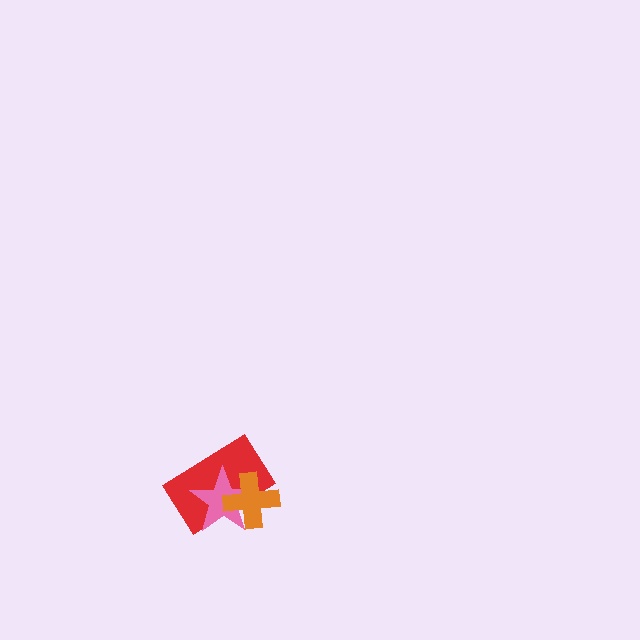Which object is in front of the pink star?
The orange cross is in front of the pink star.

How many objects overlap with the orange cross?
2 objects overlap with the orange cross.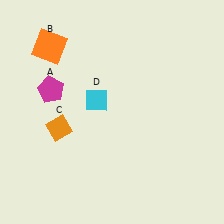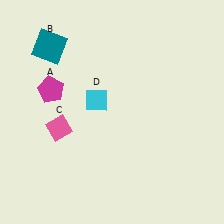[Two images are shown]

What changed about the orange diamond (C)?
In Image 1, C is orange. In Image 2, it changed to pink.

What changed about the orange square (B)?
In Image 1, B is orange. In Image 2, it changed to teal.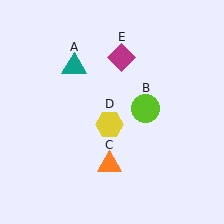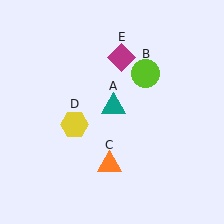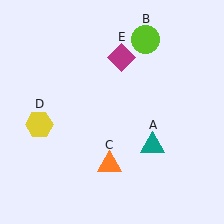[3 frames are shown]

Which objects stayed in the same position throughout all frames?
Orange triangle (object C) and magenta diamond (object E) remained stationary.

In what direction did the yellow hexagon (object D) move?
The yellow hexagon (object D) moved left.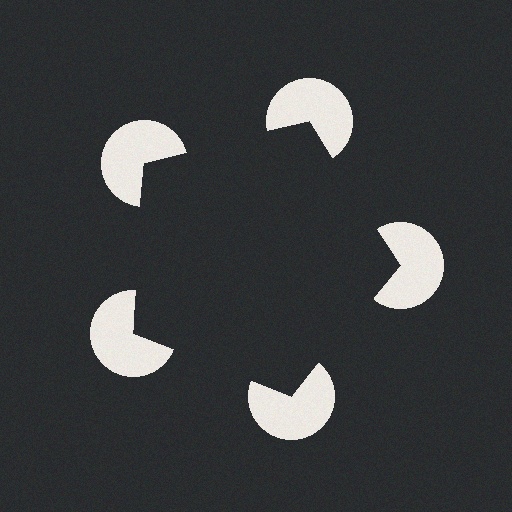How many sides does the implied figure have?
5 sides.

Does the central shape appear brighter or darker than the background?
It typically appears slightly darker than the background, even though no actual brightness change is drawn.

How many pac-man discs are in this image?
There are 5 — one at each vertex of the illusory pentagon.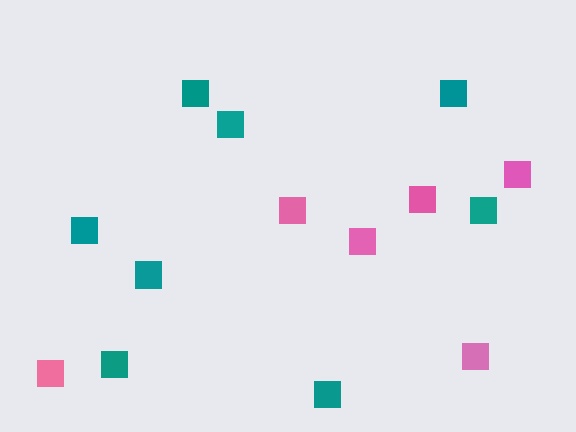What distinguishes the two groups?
There are 2 groups: one group of teal squares (8) and one group of pink squares (6).